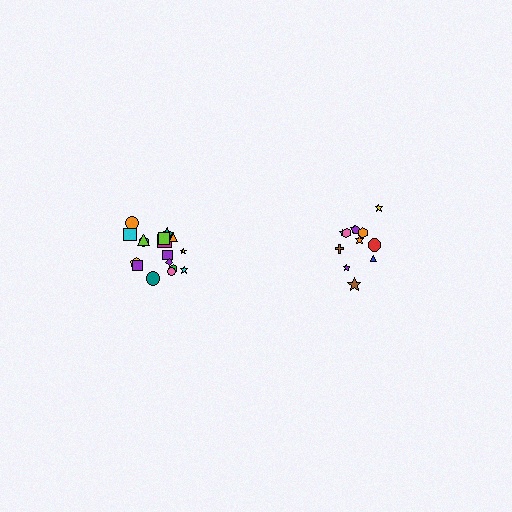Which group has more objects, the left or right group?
The left group.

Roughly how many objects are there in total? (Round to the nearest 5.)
Roughly 30 objects in total.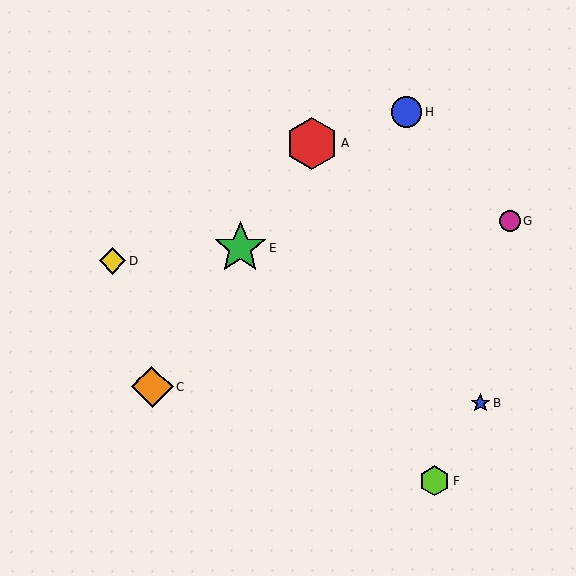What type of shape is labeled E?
Shape E is a green star.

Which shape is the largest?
The green star (labeled E) is the largest.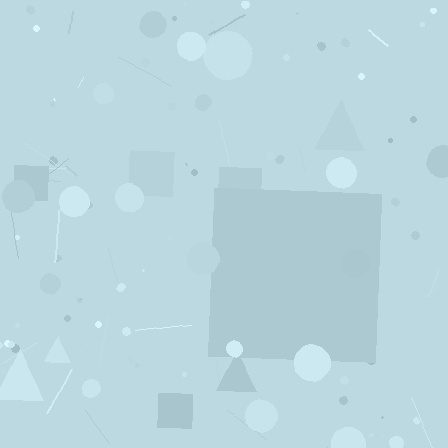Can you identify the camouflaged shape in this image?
The camouflaged shape is a square.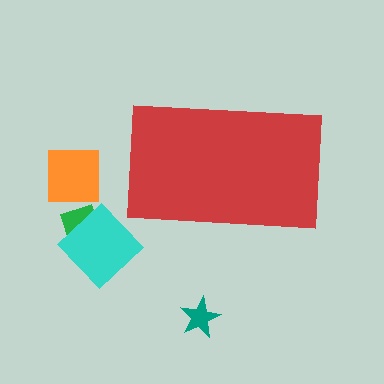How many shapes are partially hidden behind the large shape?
0 shapes are partially hidden.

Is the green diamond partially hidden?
No, the green diamond is fully visible.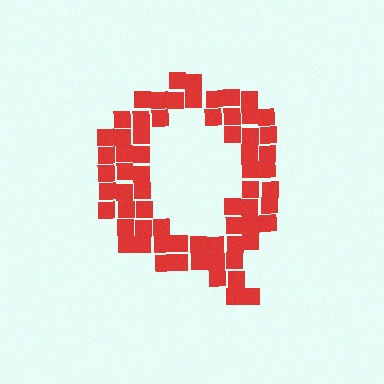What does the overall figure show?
The overall figure shows the letter Q.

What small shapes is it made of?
It is made of small squares.